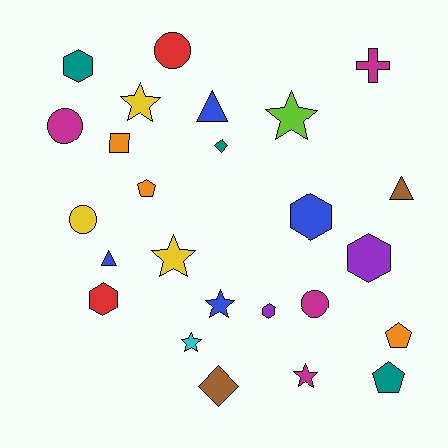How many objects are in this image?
There are 25 objects.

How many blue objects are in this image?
There are 4 blue objects.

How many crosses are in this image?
There is 1 cross.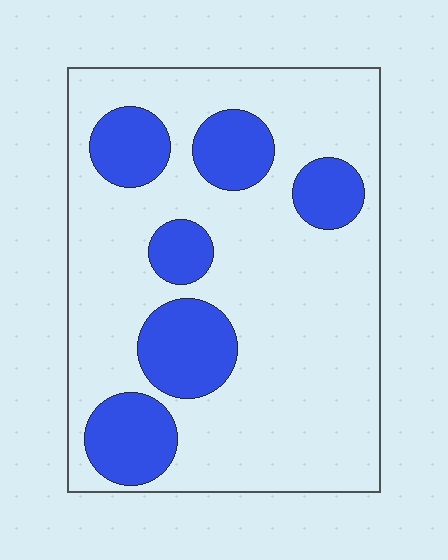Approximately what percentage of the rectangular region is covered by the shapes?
Approximately 25%.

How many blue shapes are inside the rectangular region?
6.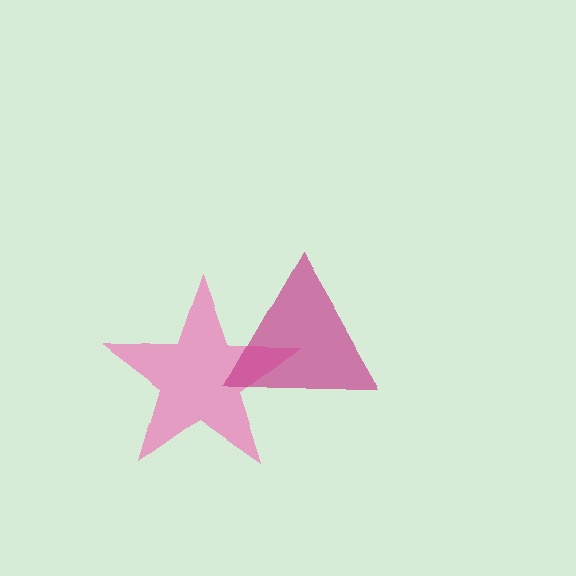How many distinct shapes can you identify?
There are 2 distinct shapes: a pink star, a magenta triangle.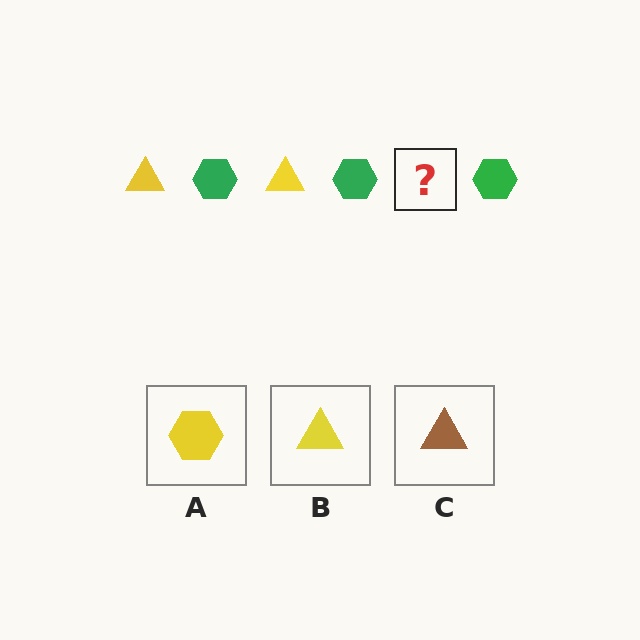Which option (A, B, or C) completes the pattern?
B.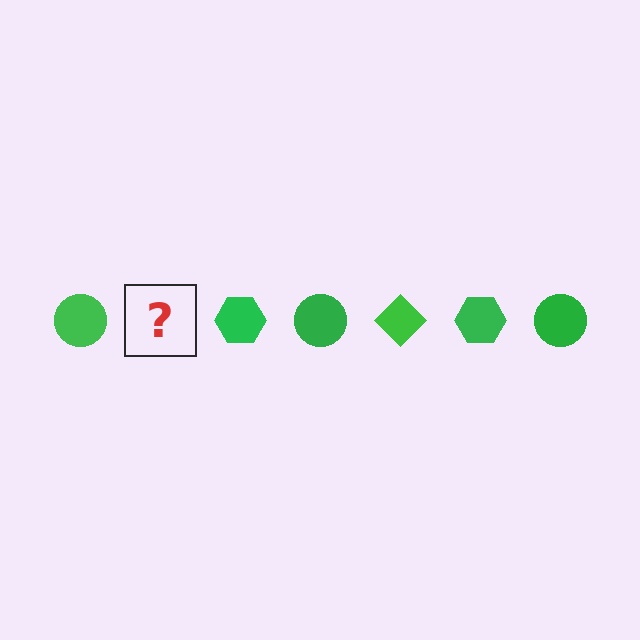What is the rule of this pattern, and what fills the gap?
The rule is that the pattern cycles through circle, diamond, hexagon shapes in green. The gap should be filled with a green diamond.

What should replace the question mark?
The question mark should be replaced with a green diamond.